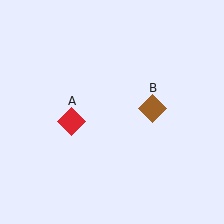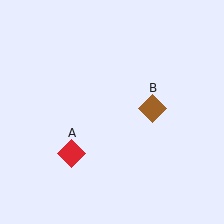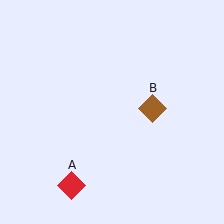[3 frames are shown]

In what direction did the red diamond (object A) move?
The red diamond (object A) moved down.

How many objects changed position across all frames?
1 object changed position: red diamond (object A).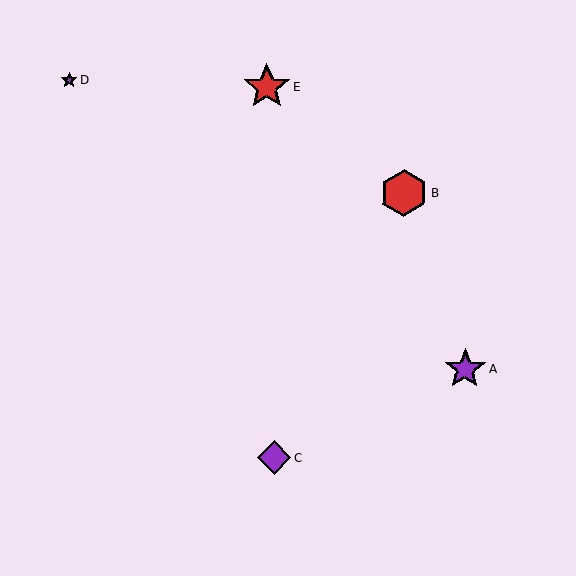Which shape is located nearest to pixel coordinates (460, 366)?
The purple star (labeled A) at (465, 369) is nearest to that location.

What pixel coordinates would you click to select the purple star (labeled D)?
Click at (70, 80) to select the purple star D.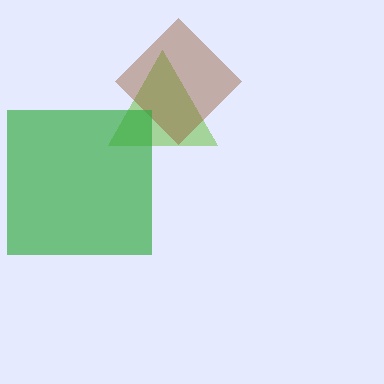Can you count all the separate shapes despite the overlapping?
Yes, there are 3 separate shapes.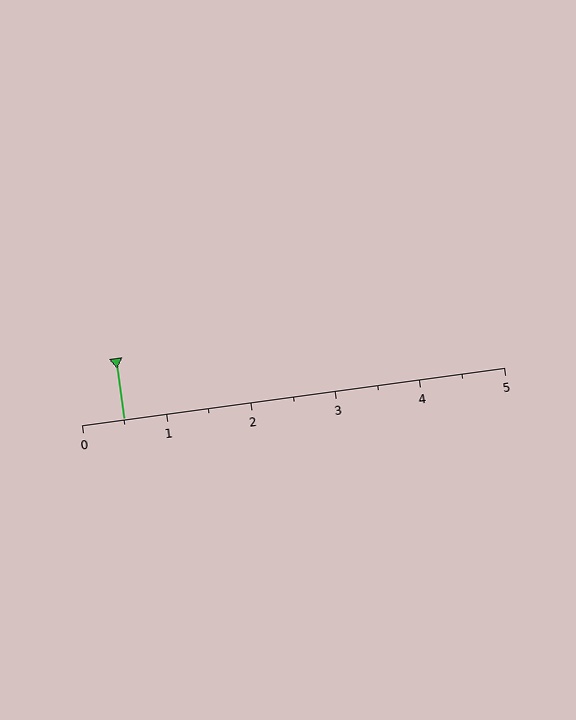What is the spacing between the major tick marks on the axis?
The major ticks are spaced 1 apart.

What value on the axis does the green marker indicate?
The marker indicates approximately 0.5.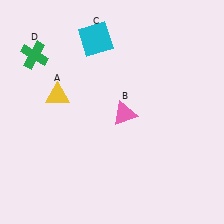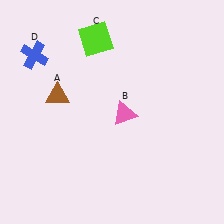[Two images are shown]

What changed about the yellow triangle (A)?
In Image 1, A is yellow. In Image 2, it changed to brown.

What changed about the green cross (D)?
In Image 1, D is green. In Image 2, it changed to blue.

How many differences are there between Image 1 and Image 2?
There are 3 differences between the two images.